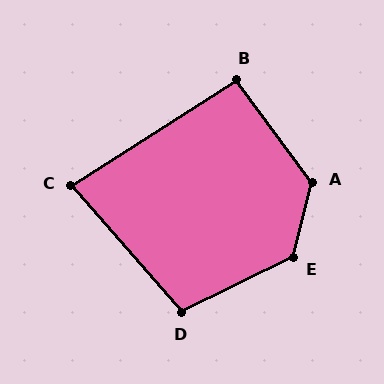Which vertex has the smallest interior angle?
C, at approximately 82 degrees.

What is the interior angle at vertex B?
Approximately 94 degrees (approximately right).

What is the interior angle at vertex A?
Approximately 129 degrees (obtuse).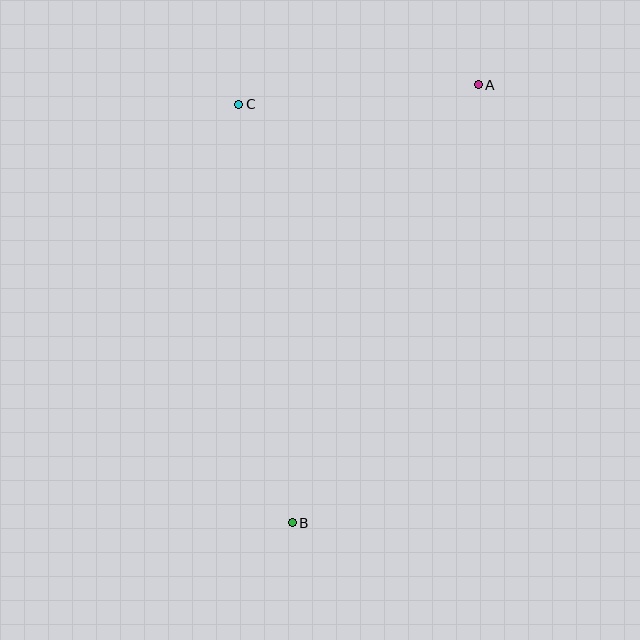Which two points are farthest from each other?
Points A and B are farthest from each other.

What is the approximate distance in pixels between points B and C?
The distance between B and C is approximately 422 pixels.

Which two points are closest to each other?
Points A and C are closest to each other.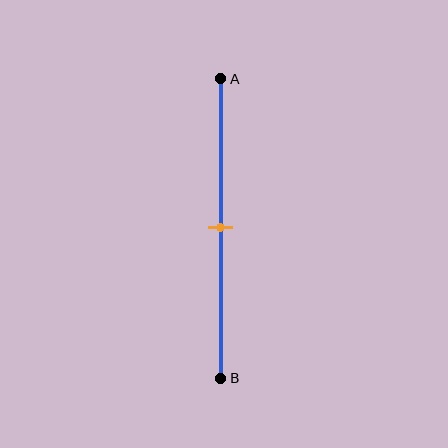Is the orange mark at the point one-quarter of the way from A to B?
No, the mark is at about 50% from A, not at the 25% one-quarter point.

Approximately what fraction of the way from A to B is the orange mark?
The orange mark is approximately 50% of the way from A to B.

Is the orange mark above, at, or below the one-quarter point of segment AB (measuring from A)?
The orange mark is below the one-quarter point of segment AB.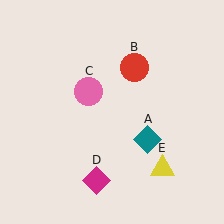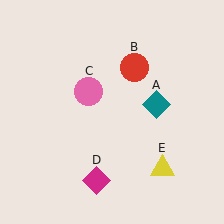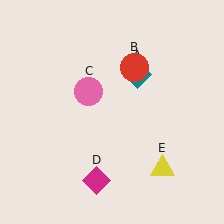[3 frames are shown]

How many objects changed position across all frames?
1 object changed position: teal diamond (object A).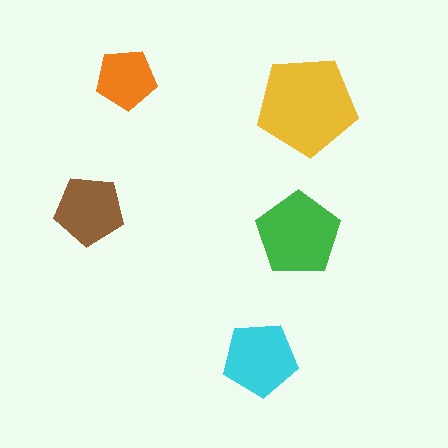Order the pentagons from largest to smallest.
the yellow one, the green one, the cyan one, the brown one, the orange one.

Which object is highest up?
The orange pentagon is topmost.